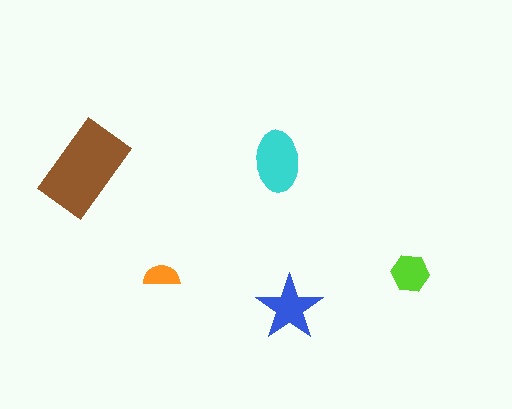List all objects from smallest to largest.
The orange semicircle, the lime hexagon, the blue star, the cyan ellipse, the brown rectangle.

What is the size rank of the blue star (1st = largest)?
3rd.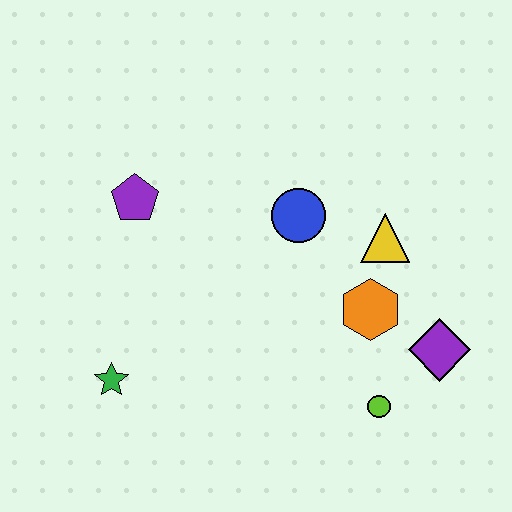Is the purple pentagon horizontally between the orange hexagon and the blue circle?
No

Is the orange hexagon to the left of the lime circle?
Yes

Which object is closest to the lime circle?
The purple diamond is closest to the lime circle.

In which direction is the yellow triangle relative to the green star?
The yellow triangle is to the right of the green star.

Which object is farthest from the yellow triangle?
The green star is farthest from the yellow triangle.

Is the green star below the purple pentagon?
Yes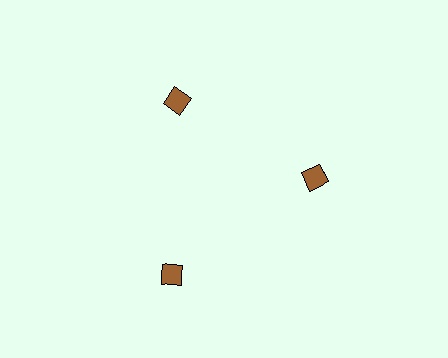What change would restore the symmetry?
The symmetry would be restored by moving it inward, back onto the ring so that all 3 squares sit at equal angles and equal distance from the center.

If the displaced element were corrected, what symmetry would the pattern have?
It would have 3-fold rotational symmetry — the pattern would map onto itself every 120 degrees.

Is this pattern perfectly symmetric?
No. The 3 brown squares are arranged in a ring, but one element near the 7 o'clock position is pushed outward from the center, breaking the 3-fold rotational symmetry.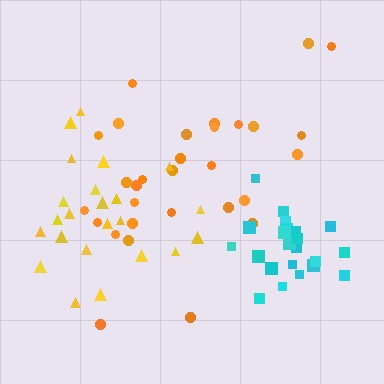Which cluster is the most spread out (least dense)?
Orange.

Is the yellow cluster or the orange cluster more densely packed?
Yellow.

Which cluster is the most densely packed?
Cyan.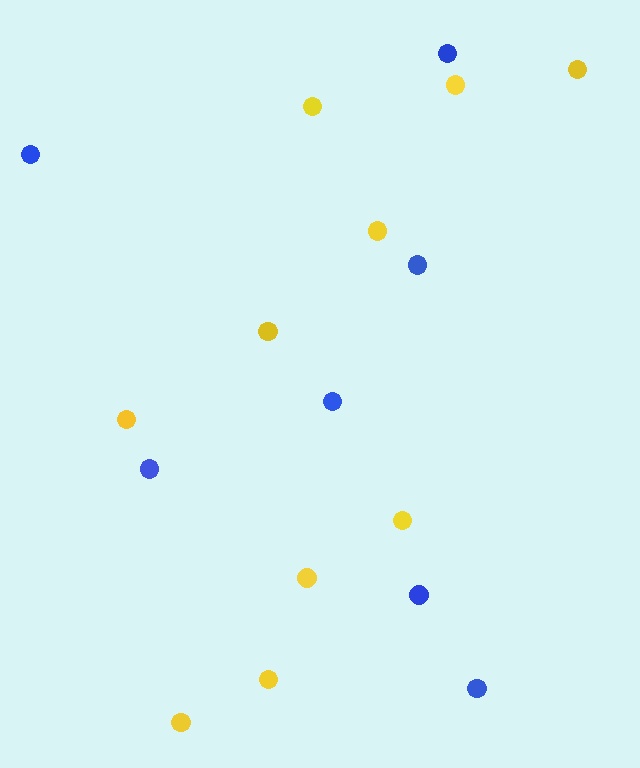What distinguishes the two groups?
There are 2 groups: one group of blue circles (7) and one group of yellow circles (10).